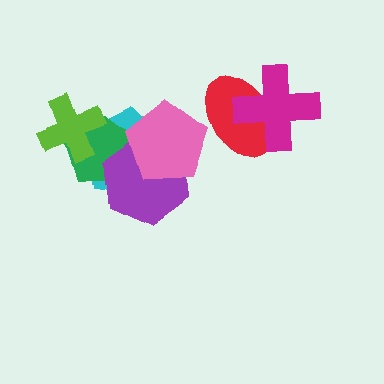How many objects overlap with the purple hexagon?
3 objects overlap with the purple hexagon.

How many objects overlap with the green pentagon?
4 objects overlap with the green pentagon.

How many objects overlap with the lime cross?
2 objects overlap with the lime cross.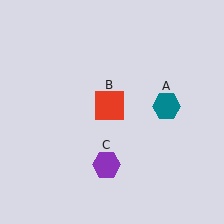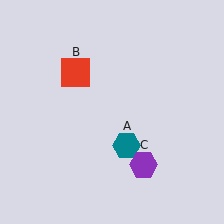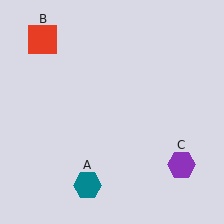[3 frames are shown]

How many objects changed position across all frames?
3 objects changed position: teal hexagon (object A), red square (object B), purple hexagon (object C).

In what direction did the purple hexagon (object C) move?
The purple hexagon (object C) moved right.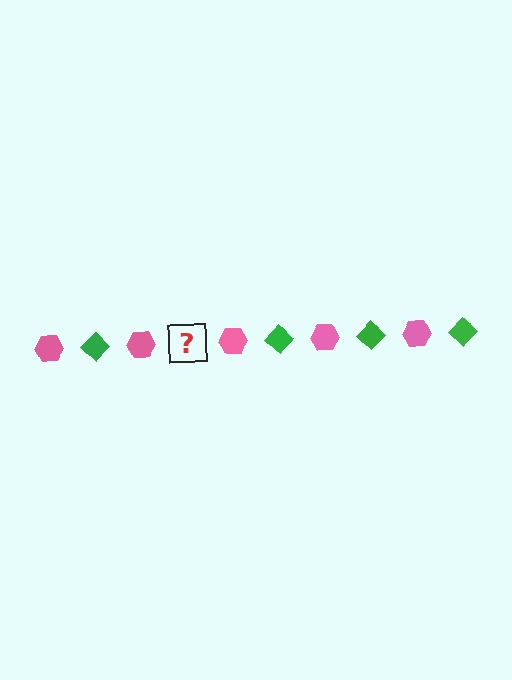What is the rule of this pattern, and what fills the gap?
The rule is that the pattern alternates between pink hexagon and green diamond. The gap should be filled with a green diamond.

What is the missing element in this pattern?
The missing element is a green diamond.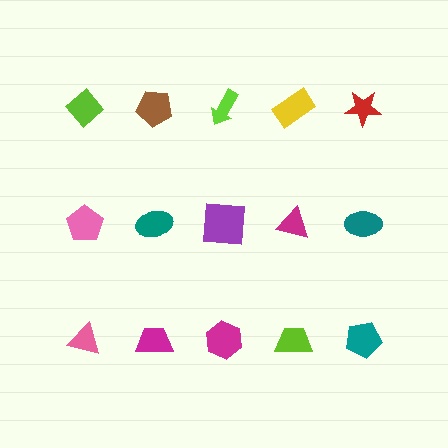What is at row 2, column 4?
A magenta triangle.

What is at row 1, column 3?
A lime arrow.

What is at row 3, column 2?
A magenta trapezoid.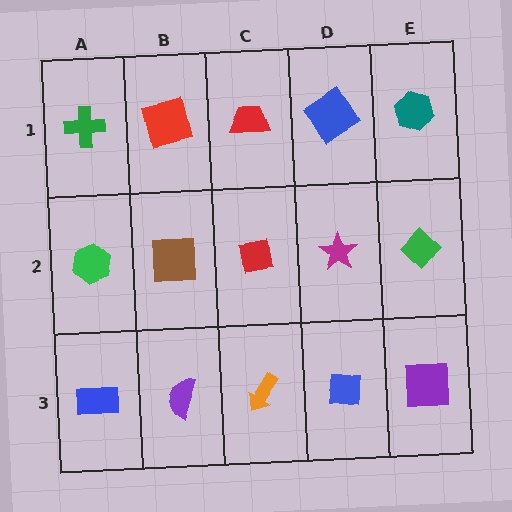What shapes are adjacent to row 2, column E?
A teal hexagon (row 1, column E), a purple square (row 3, column E), a magenta star (row 2, column D).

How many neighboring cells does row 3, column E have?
2.